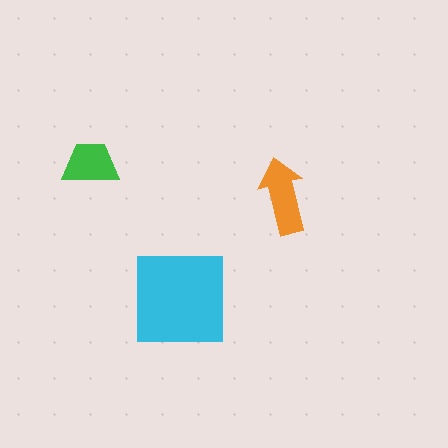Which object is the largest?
The cyan square.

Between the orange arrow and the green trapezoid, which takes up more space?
The orange arrow.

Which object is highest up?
The green trapezoid is topmost.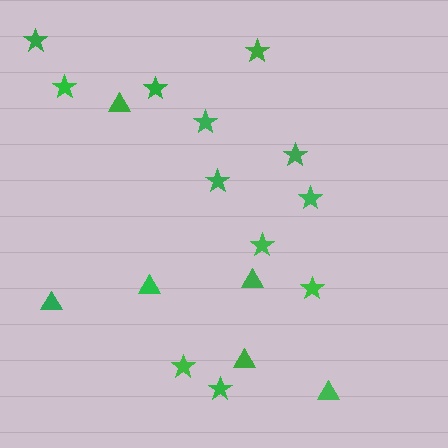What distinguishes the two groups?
There are 2 groups: one group of stars (12) and one group of triangles (6).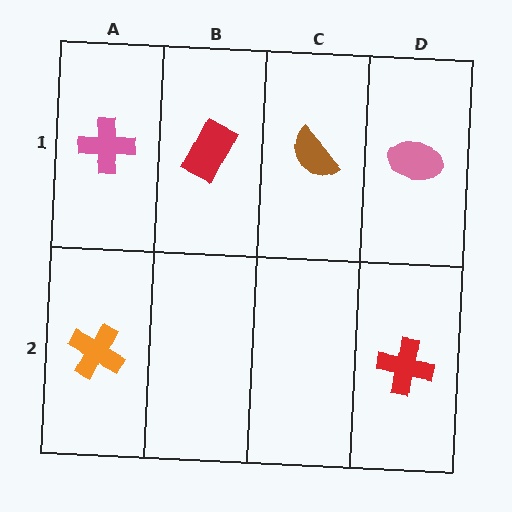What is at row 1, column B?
A red rectangle.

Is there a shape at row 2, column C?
No, that cell is empty.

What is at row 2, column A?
An orange cross.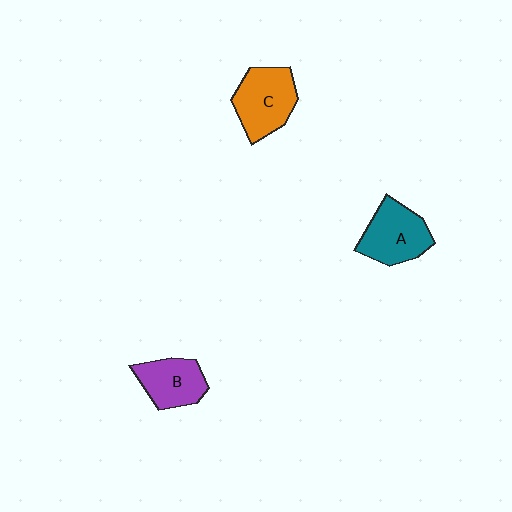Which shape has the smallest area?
Shape B (purple).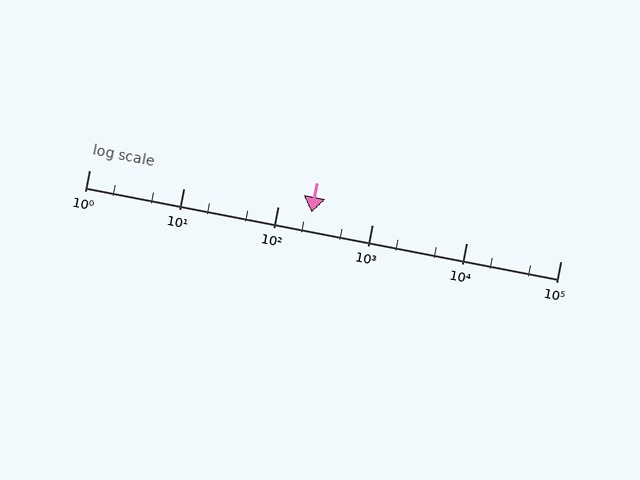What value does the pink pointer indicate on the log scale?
The pointer indicates approximately 230.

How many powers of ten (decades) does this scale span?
The scale spans 5 decades, from 1 to 100000.